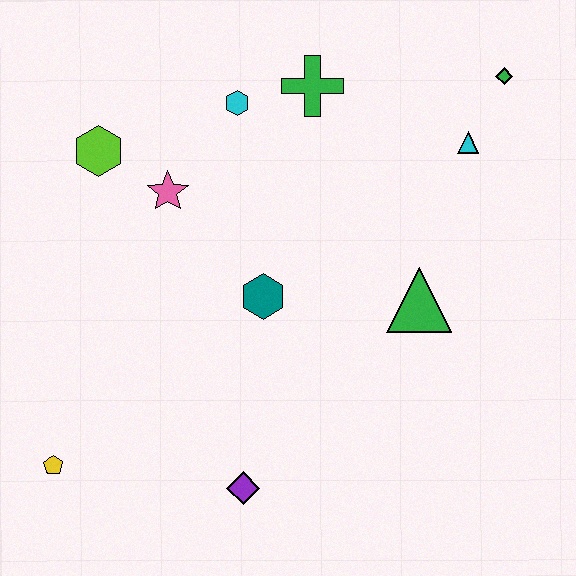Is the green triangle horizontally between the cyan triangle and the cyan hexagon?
Yes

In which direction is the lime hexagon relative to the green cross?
The lime hexagon is to the left of the green cross.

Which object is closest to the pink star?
The lime hexagon is closest to the pink star.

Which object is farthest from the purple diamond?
The green diamond is farthest from the purple diamond.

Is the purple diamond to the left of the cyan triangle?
Yes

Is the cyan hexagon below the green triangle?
No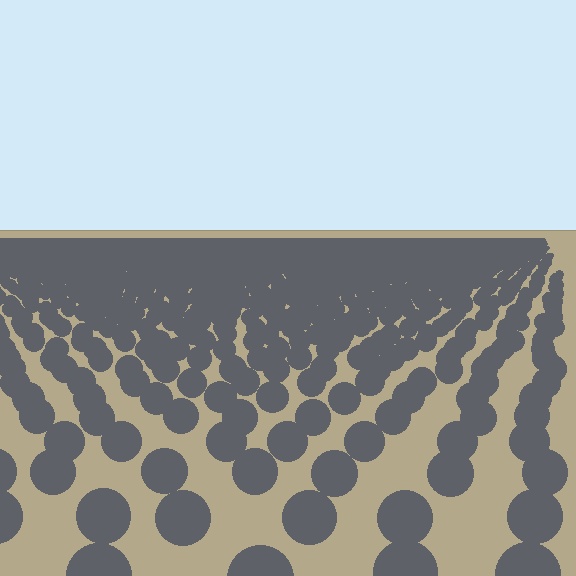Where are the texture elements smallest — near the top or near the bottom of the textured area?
Near the top.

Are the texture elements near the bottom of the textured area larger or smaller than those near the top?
Larger. Near the bottom, elements are closer to the viewer and appear at a bigger on-screen size.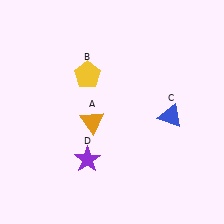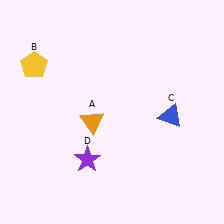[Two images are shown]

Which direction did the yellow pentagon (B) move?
The yellow pentagon (B) moved left.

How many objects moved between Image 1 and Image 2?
1 object moved between the two images.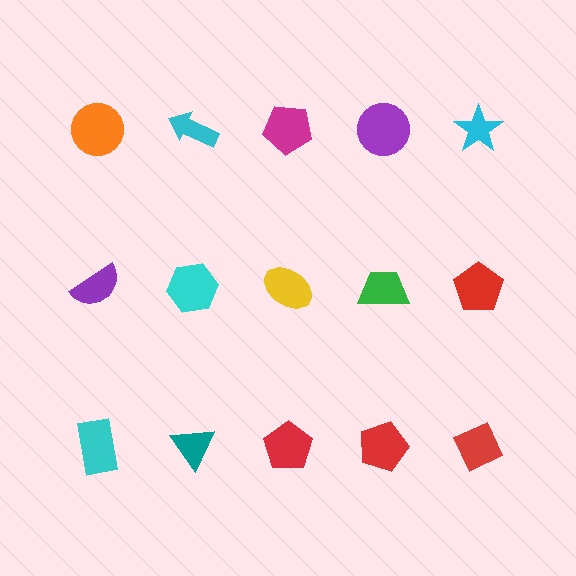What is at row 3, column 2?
A teal triangle.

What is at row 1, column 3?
A magenta pentagon.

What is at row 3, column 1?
A cyan rectangle.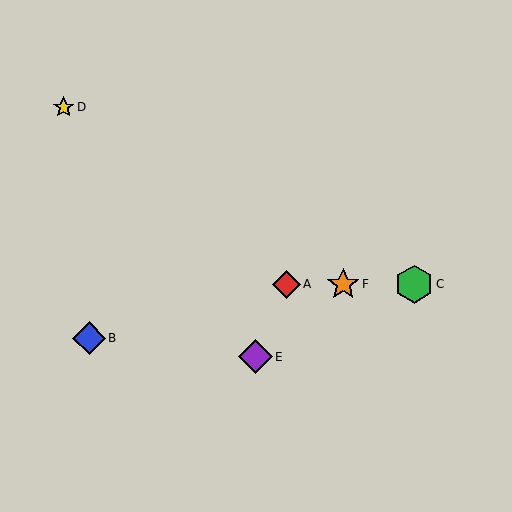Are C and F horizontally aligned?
Yes, both are at y≈284.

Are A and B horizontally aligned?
No, A is at y≈284 and B is at y≈338.